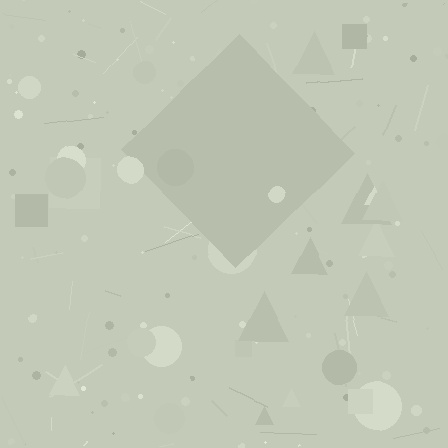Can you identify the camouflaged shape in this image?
The camouflaged shape is a diamond.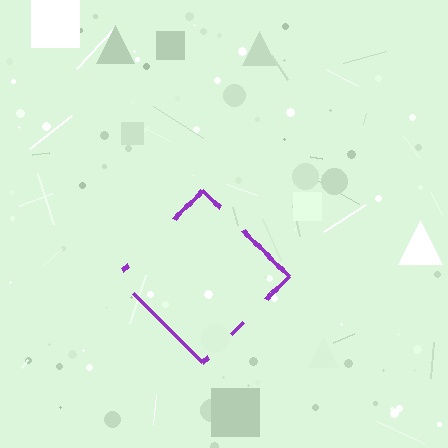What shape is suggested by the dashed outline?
The dashed outline suggests a diamond.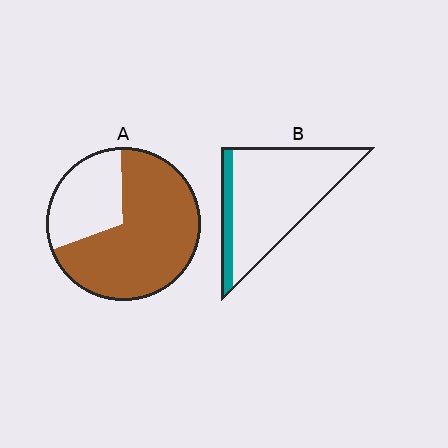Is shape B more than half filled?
No.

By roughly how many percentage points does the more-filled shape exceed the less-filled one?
By roughly 55 percentage points (A over B).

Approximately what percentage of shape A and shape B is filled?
A is approximately 70% and B is approximately 15%.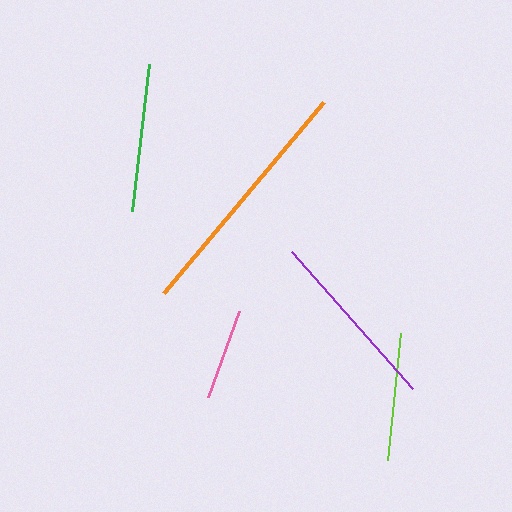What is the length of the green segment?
The green segment is approximately 148 pixels long.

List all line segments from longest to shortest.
From longest to shortest: orange, purple, green, lime, pink.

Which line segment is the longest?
The orange line is the longest at approximately 249 pixels.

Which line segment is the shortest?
The pink line is the shortest at approximately 91 pixels.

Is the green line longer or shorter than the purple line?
The purple line is longer than the green line.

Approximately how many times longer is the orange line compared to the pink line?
The orange line is approximately 2.7 times the length of the pink line.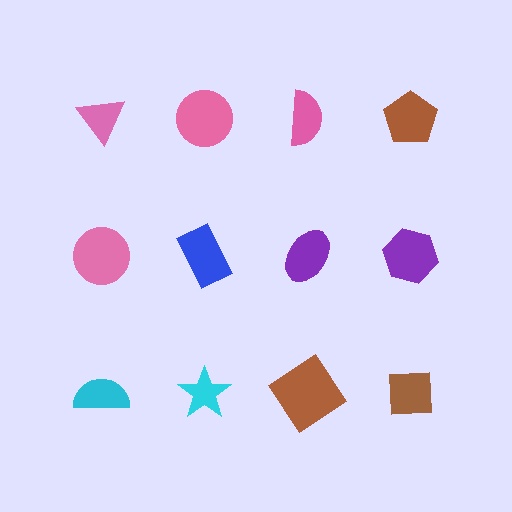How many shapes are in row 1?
4 shapes.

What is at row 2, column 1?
A pink circle.